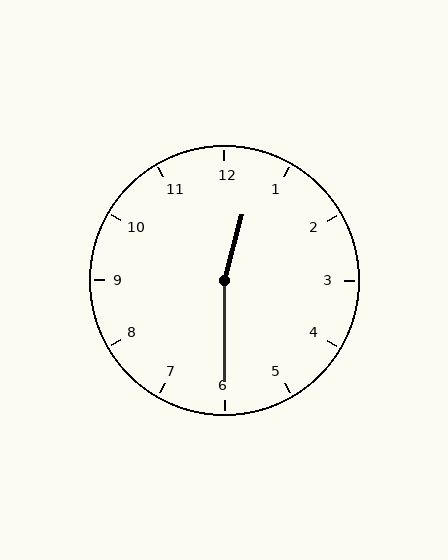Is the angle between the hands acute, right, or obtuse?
It is obtuse.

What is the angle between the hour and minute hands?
Approximately 165 degrees.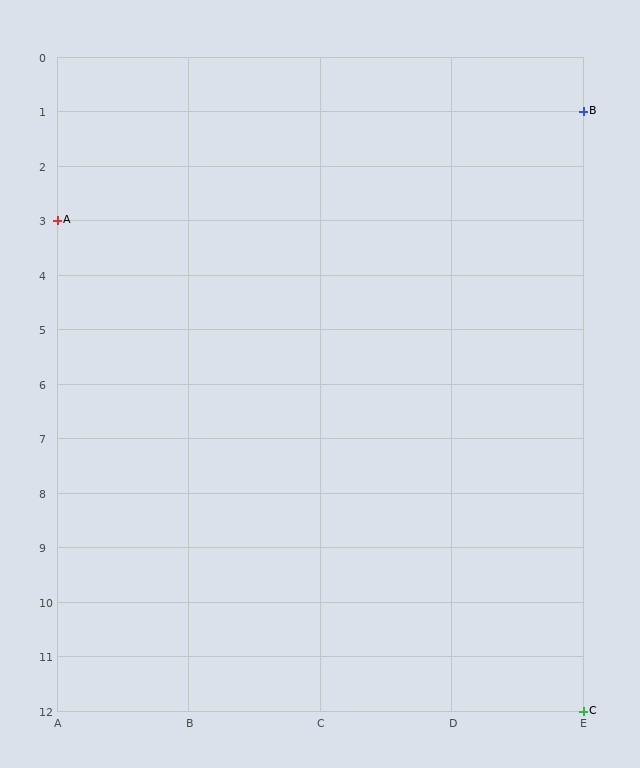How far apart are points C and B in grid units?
Points C and B are 11 rows apart.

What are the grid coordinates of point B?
Point B is at grid coordinates (E, 1).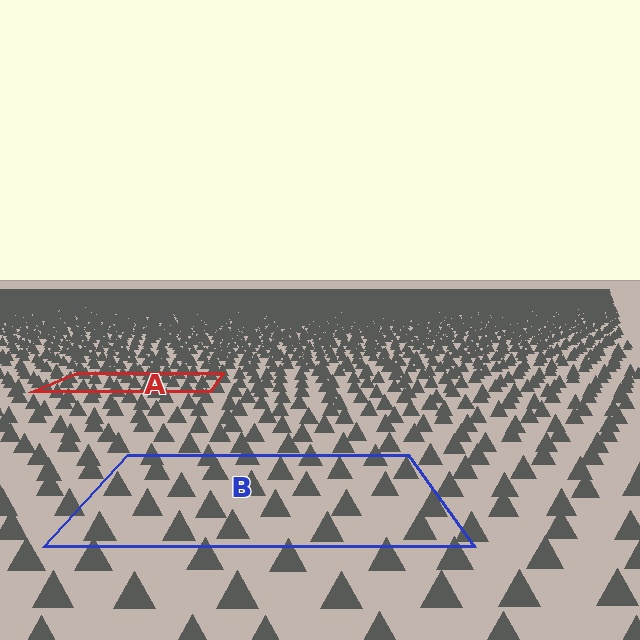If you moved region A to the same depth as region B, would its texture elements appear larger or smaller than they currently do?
They would appear larger. At a closer depth, the same texture elements are projected at a bigger on-screen size.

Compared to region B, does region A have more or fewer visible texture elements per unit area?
Region A has more texture elements per unit area — they are packed more densely because it is farther away.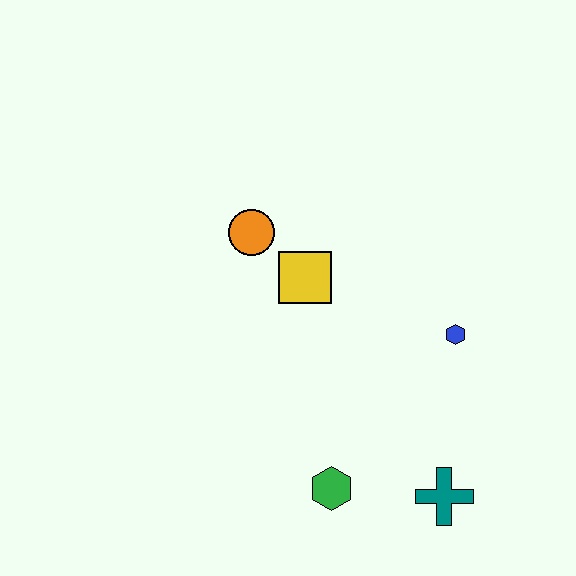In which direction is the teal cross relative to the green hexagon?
The teal cross is to the right of the green hexagon.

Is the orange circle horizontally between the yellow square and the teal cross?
No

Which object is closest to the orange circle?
The yellow square is closest to the orange circle.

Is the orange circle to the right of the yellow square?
No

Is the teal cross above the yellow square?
No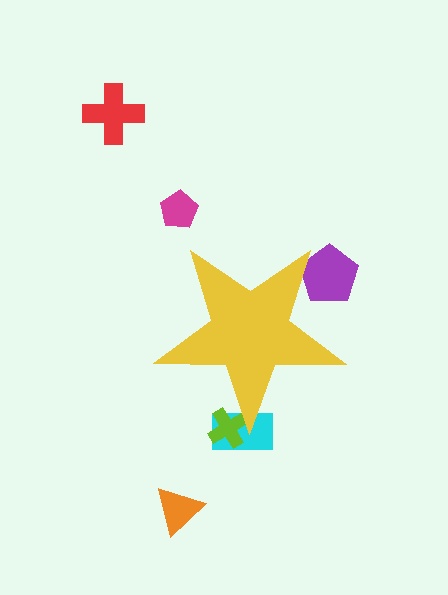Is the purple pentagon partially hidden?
Yes, the purple pentagon is partially hidden behind the yellow star.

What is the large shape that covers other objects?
A yellow star.